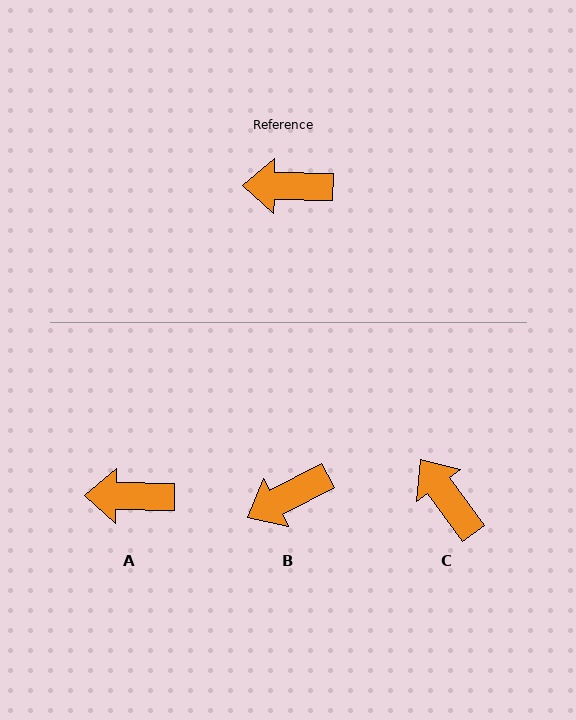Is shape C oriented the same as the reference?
No, it is off by about 53 degrees.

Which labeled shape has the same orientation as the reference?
A.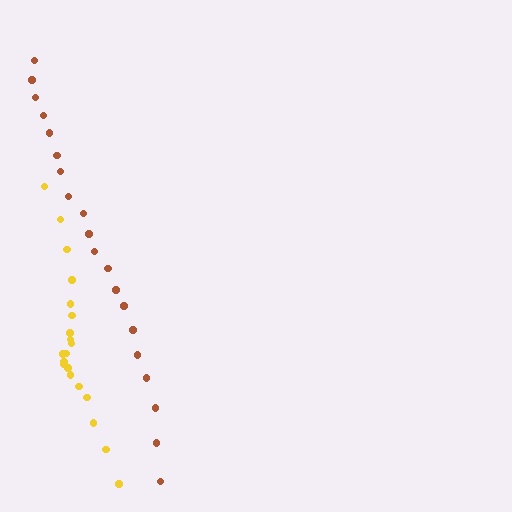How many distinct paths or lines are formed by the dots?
There are 2 distinct paths.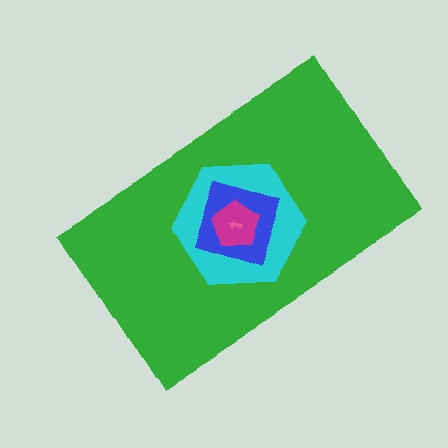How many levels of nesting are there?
5.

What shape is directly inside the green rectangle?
The cyan hexagon.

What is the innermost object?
The pink arrow.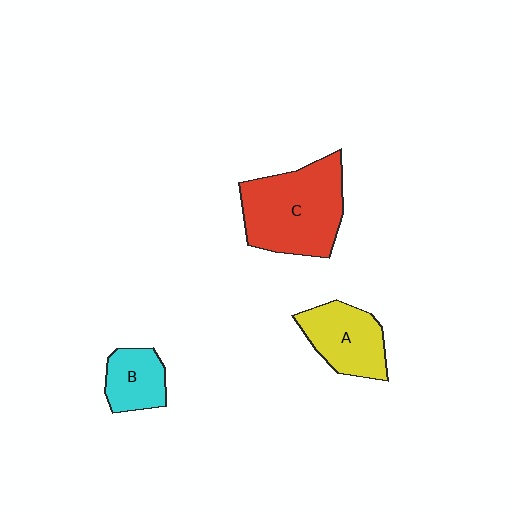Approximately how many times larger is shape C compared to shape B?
Approximately 2.4 times.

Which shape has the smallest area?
Shape B (cyan).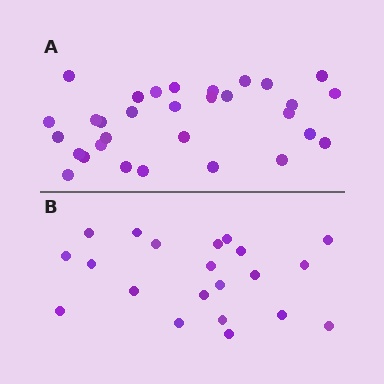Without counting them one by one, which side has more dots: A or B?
Region A (the top region) has more dots.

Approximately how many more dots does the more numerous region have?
Region A has roughly 10 or so more dots than region B.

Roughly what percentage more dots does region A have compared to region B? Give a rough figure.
About 50% more.